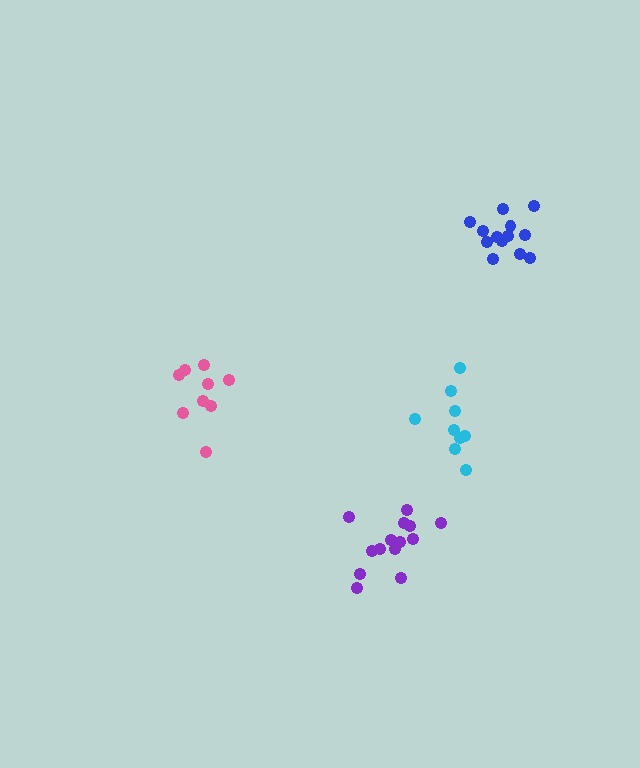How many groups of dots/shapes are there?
There are 4 groups.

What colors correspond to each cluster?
The clusters are colored: cyan, blue, purple, pink.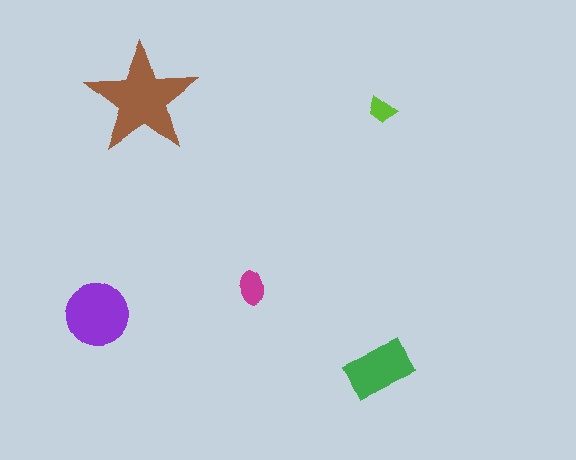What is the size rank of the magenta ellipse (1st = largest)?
4th.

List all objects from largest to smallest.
The brown star, the purple circle, the green rectangle, the magenta ellipse, the lime trapezoid.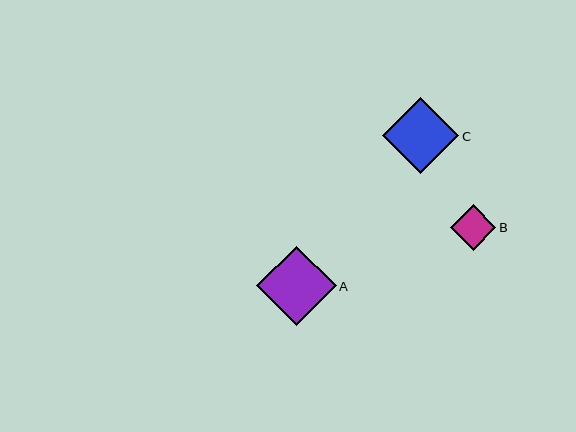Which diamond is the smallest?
Diamond B is the smallest with a size of approximately 46 pixels.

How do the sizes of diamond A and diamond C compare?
Diamond A and diamond C are approximately the same size.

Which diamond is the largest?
Diamond A is the largest with a size of approximately 80 pixels.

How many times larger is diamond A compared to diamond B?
Diamond A is approximately 1.8 times the size of diamond B.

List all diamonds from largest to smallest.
From largest to smallest: A, C, B.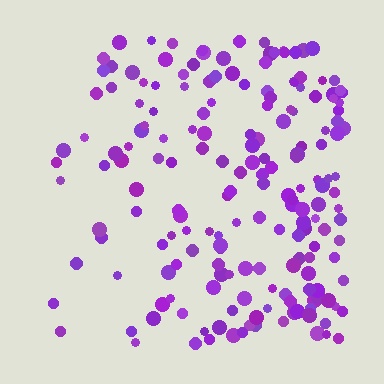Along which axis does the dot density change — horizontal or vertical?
Horizontal.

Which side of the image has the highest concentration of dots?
The right.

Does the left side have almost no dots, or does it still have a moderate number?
Still a moderate number, just noticeably fewer than the right.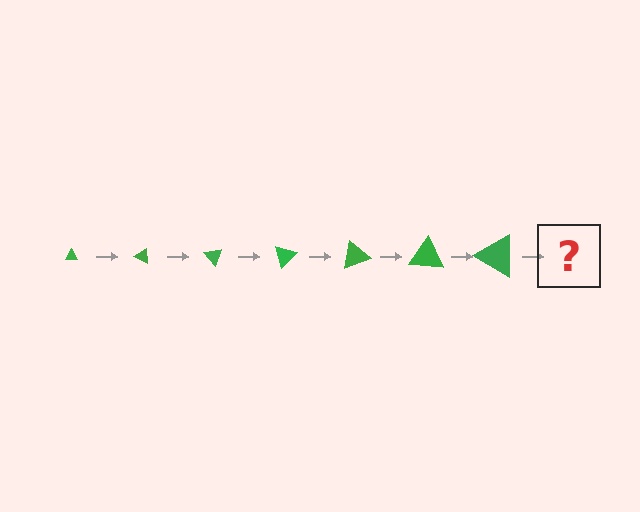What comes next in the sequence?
The next element should be a triangle, larger than the previous one and rotated 175 degrees from the start.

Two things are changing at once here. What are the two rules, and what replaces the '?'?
The two rules are that the triangle grows larger each step and it rotates 25 degrees each step. The '?' should be a triangle, larger than the previous one and rotated 175 degrees from the start.